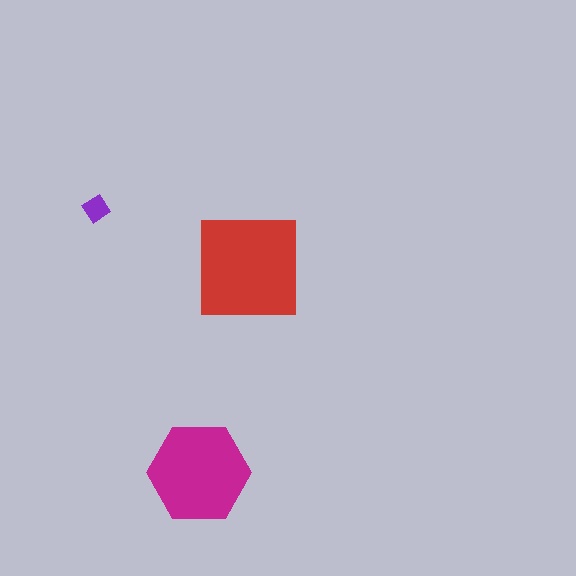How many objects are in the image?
There are 3 objects in the image.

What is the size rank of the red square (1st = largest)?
1st.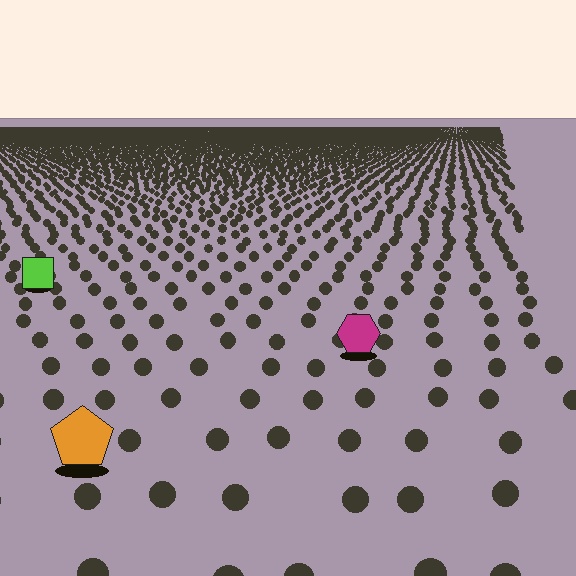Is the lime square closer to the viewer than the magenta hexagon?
No. The magenta hexagon is closer — you can tell from the texture gradient: the ground texture is coarser near it.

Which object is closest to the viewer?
The orange pentagon is closest. The texture marks near it are larger and more spread out.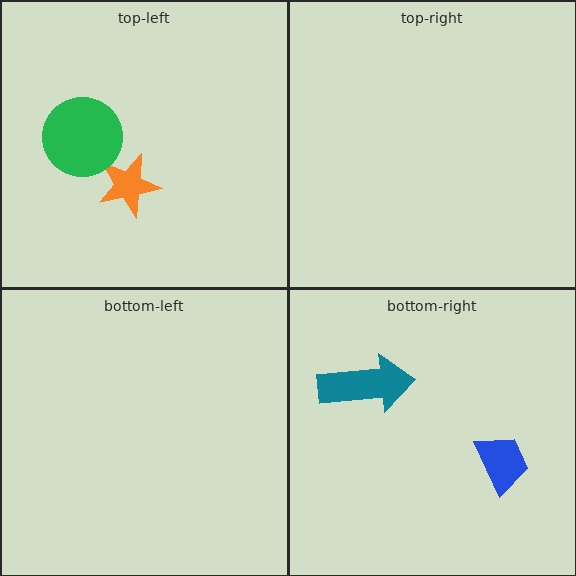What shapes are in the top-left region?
The orange star, the green circle.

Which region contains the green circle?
The top-left region.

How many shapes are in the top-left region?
2.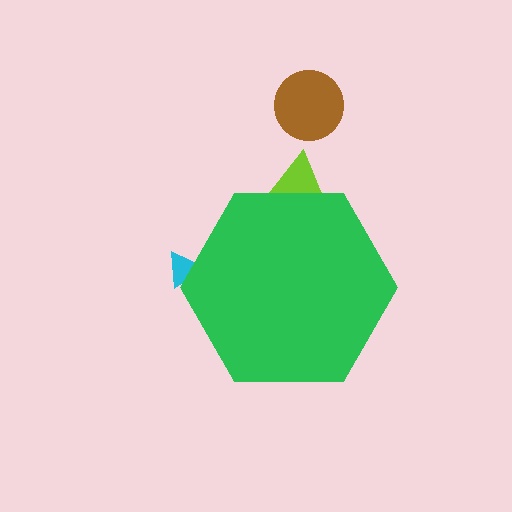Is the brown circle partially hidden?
No, the brown circle is fully visible.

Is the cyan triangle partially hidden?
Yes, the cyan triangle is partially hidden behind the green hexagon.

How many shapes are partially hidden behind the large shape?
2 shapes are partially hidden.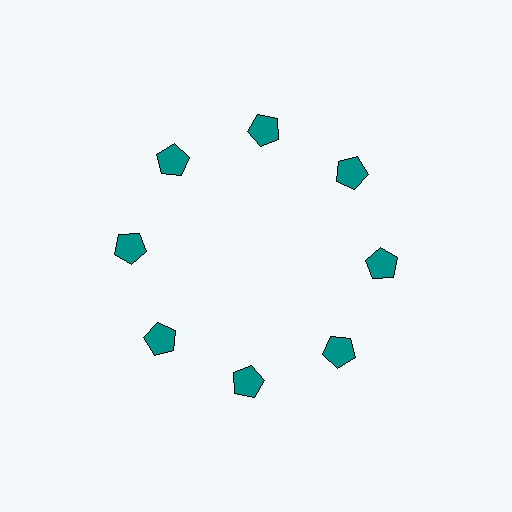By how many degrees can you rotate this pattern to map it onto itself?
The pattern maps onto itself every 45 degrees of rotation.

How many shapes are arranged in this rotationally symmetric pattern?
There are 8 shapes, arranged in 8 groups of 1.